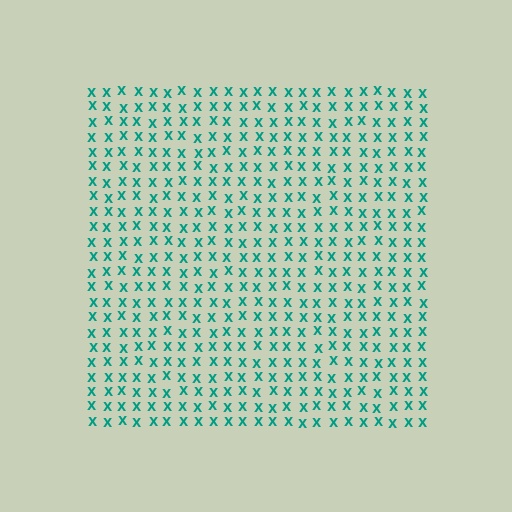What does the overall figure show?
The overall figure shows a square.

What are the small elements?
The small elements are letter X's.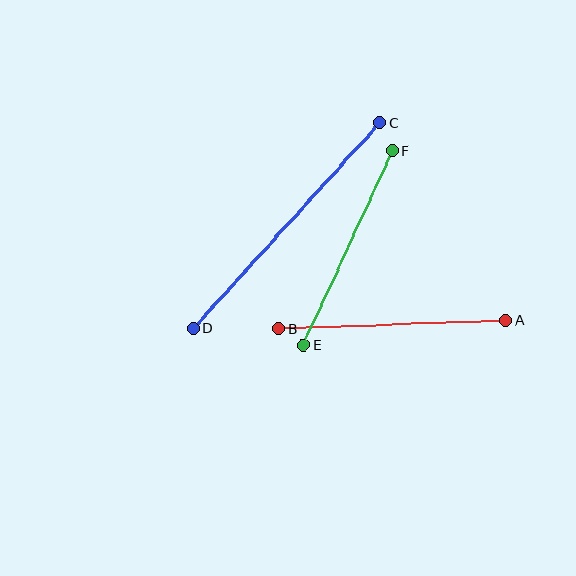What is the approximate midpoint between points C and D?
The midpoint is at approximately (287, 226) pixels.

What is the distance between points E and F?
The distance is approximately 214 pixels.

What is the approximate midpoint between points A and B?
The midpoint is at approximately (392, 325) pixels.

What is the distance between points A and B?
The distance is approximately 227 pixels.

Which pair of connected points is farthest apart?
Points C and D are farthest apart.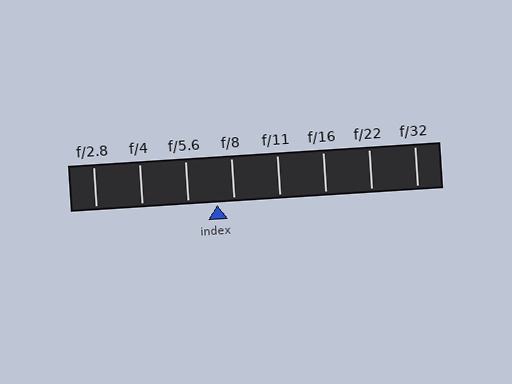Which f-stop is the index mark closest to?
The index mark is closest to f/8.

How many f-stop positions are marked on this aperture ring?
There are 8 f-stop positions marked.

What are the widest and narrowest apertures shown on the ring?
The widest aperture shown is f/2.8 and the narrowest is f/32.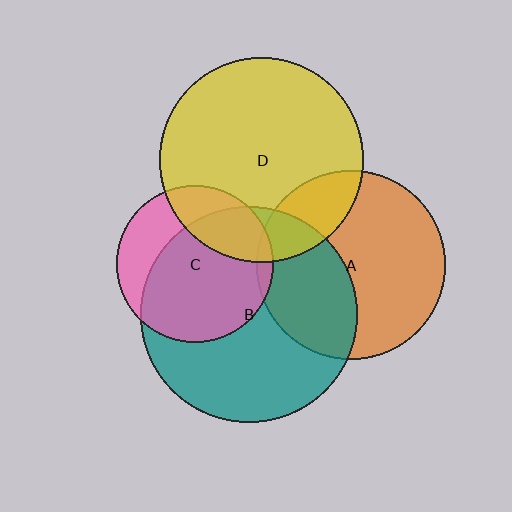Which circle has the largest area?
Circle B (teal).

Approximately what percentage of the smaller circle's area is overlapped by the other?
Approximately 5%.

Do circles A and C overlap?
Yes.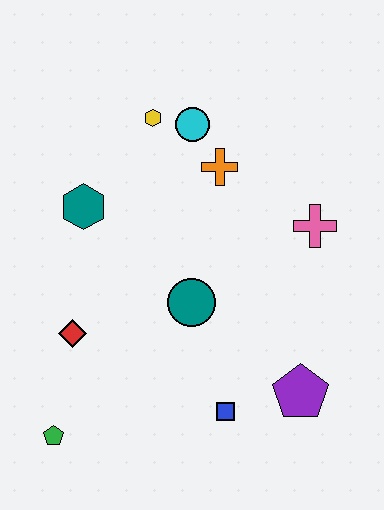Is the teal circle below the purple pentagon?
No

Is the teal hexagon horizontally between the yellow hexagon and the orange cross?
No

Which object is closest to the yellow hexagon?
The cyan circle is closest to the yellow hexagon.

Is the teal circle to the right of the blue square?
No